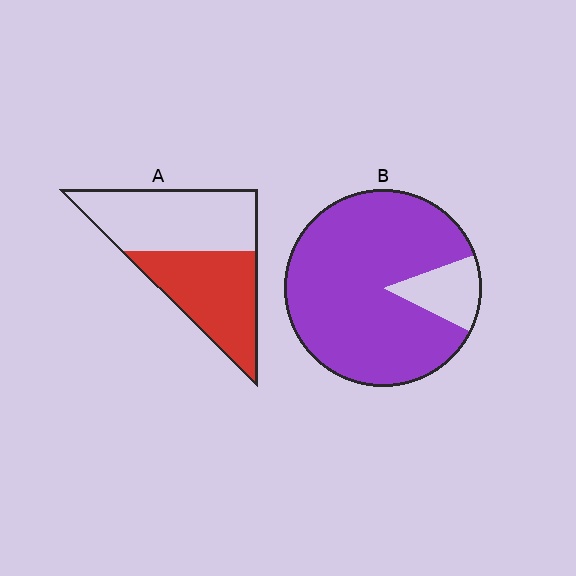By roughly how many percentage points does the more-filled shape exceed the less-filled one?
By roughly 40 percentage points (B over A).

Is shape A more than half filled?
Roughly half.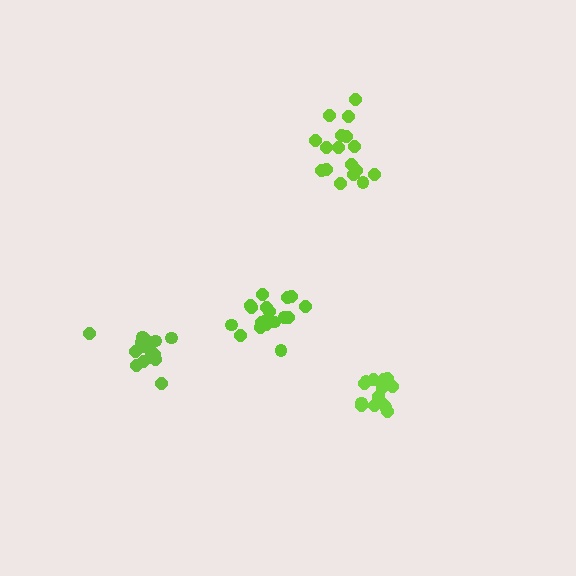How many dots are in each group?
Group 1: 17 dots, Group 2: 15 dots, Group 3: 18 dots, Group 4: 16 dots (66 total).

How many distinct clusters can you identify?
There are 4 distinct clusters.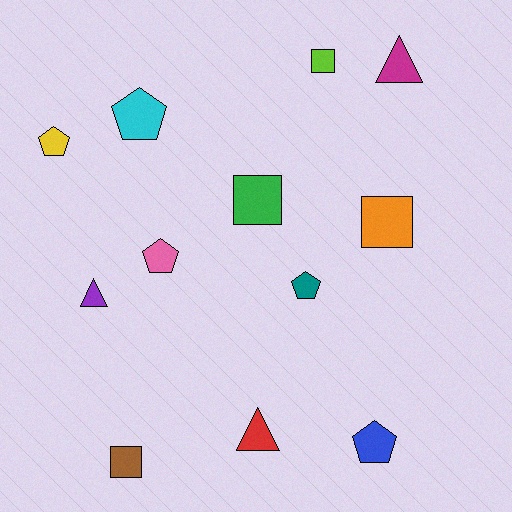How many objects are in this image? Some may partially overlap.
There are 12 objects.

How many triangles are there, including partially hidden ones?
There are 3 triangles.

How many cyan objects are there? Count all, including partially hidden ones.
There is 1 cyan object.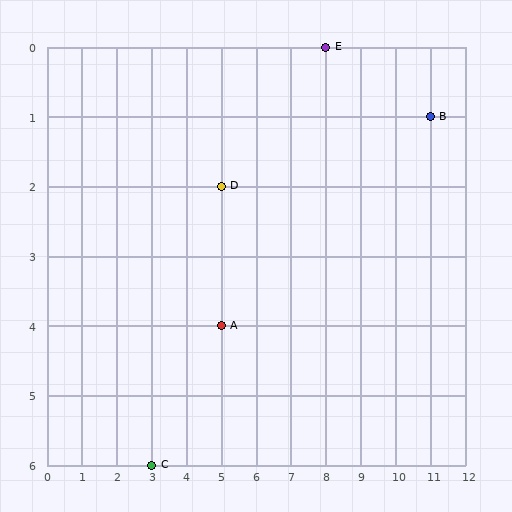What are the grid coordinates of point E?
Point E is at grid coordinates (8, 0).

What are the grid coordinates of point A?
Point A is at grid coordinates (5, 4).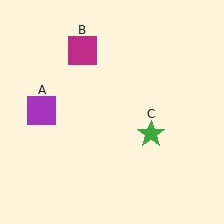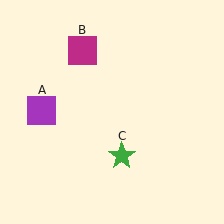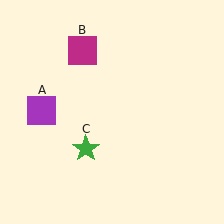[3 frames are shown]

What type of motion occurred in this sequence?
The green star (object C) rotated clockwise around the center of the scene.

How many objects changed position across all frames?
1 object changed position: green star (object C).